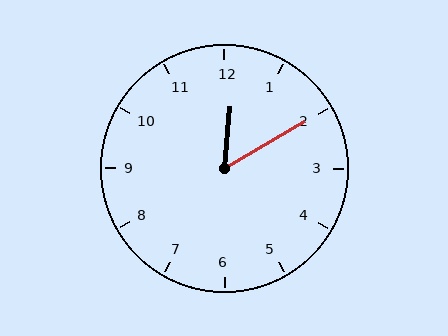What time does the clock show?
12:10.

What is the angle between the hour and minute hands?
Approximately 55 degrees.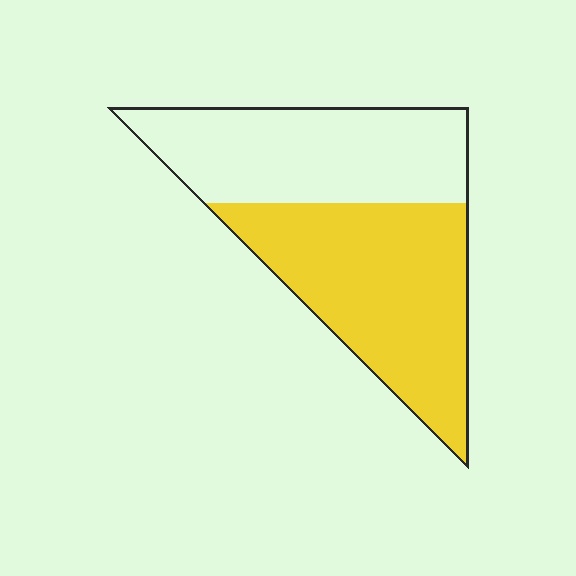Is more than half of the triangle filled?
Yes.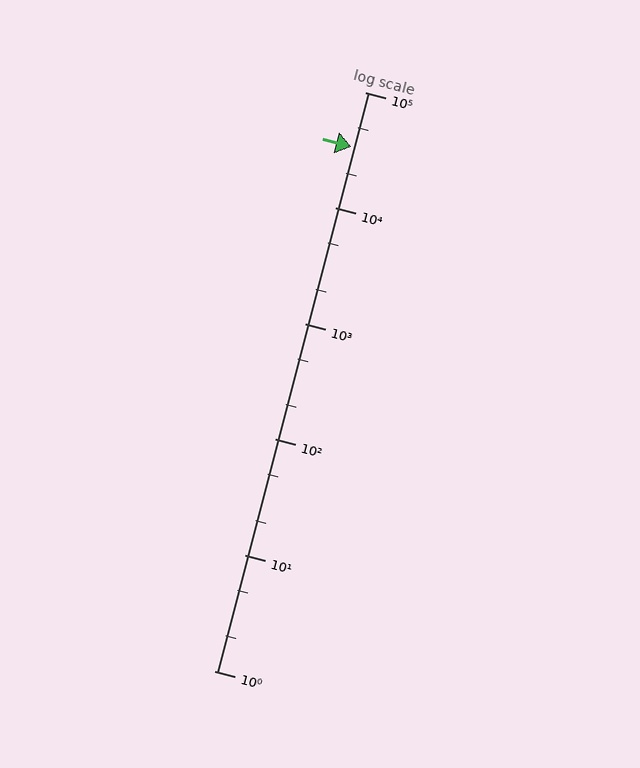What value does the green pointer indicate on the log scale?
The pointer indicates approximately 34000.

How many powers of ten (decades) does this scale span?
The scale spans 5 decades, from 1 to 100000.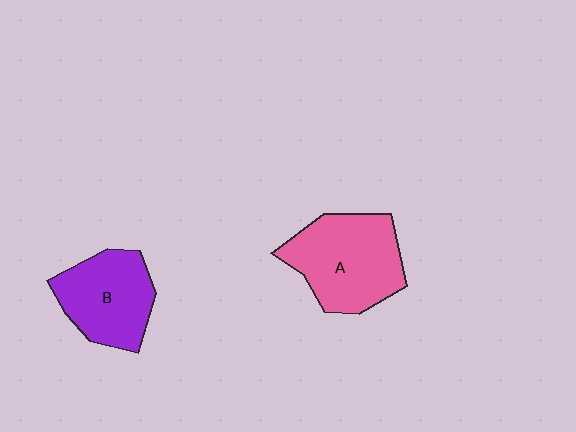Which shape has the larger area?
Shape A (pink).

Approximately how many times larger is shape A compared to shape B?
Approximately 1.2 times.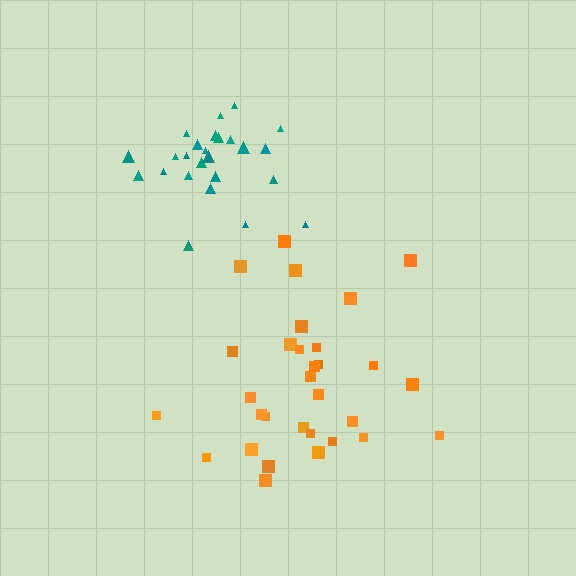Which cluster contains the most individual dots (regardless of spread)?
Orange (31).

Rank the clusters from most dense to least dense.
teal, orange.